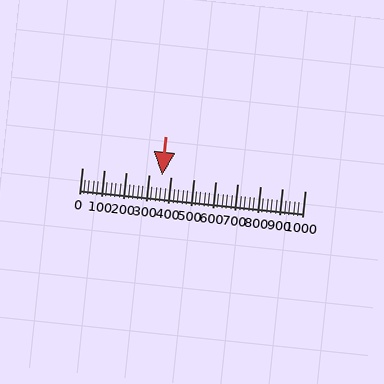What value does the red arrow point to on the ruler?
The red arrow points to approximately 357.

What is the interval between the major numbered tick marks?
The major tick marks are spaced 100 units apart.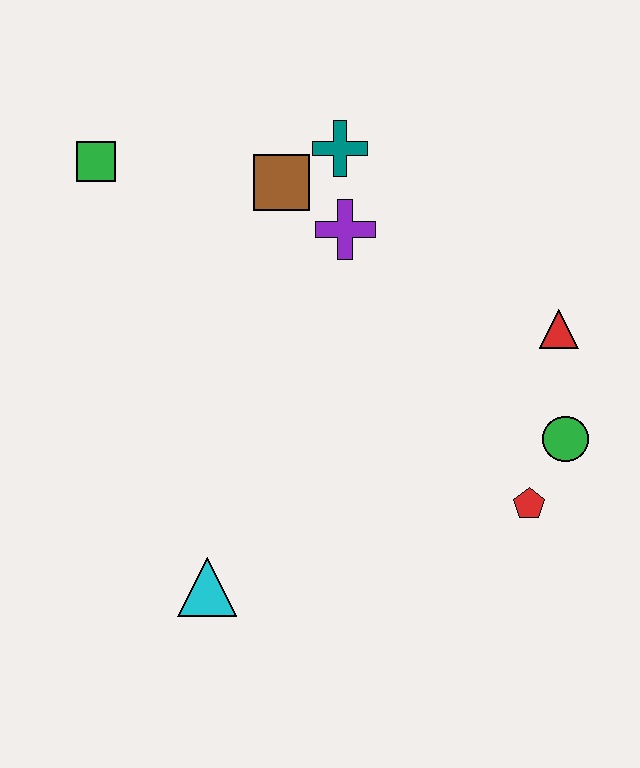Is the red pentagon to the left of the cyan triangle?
No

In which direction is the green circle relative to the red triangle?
The green circle is below the red triangle.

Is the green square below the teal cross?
Yes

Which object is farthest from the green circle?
The green square is farthest from the green circle.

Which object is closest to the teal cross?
The brown square is closest to the teal cross.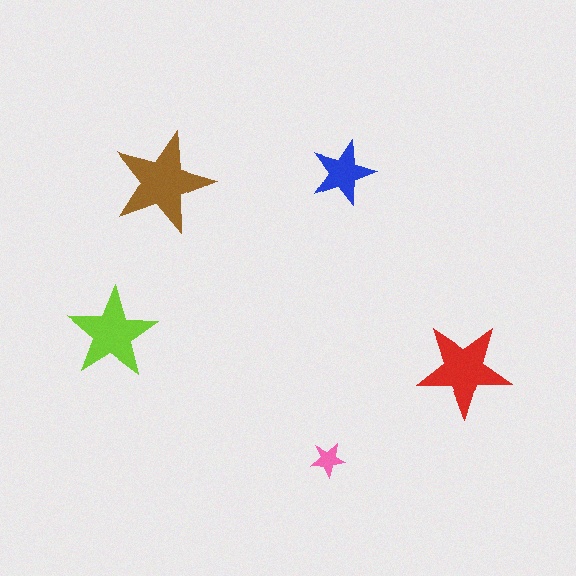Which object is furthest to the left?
The lime star is leftmost.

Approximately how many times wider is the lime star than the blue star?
About 1.5 times wider.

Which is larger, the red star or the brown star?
The brown one.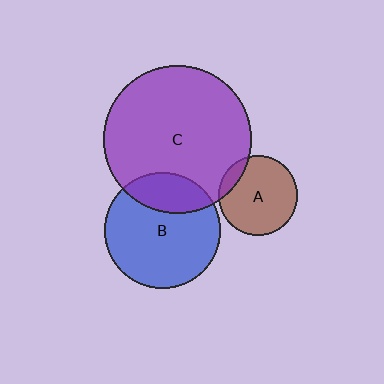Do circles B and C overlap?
Yes.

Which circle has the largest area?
Circle C (purple).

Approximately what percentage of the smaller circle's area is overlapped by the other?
Approximately 25%.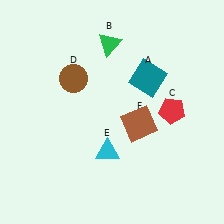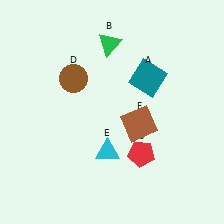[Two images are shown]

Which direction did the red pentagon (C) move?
The red pentagon (C) moved down.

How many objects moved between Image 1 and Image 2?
1 object moved between the two images.